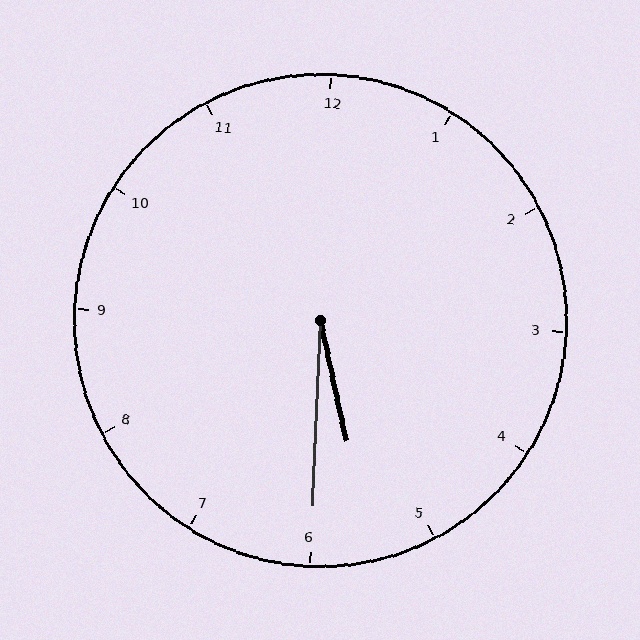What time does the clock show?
5:30.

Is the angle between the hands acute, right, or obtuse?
It is acute.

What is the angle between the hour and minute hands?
Approximately 15 degrees.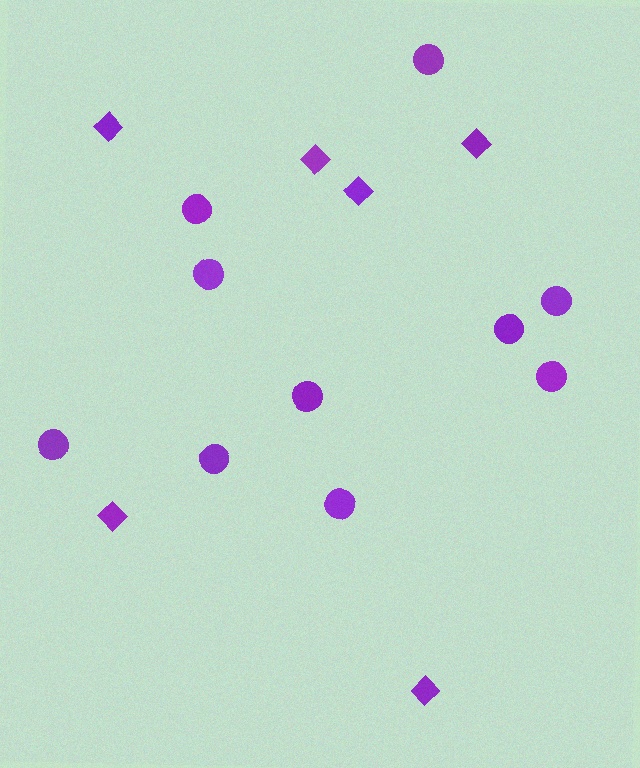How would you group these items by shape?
There are 2 groups: one group of circles (10) and one group of diamonds (6).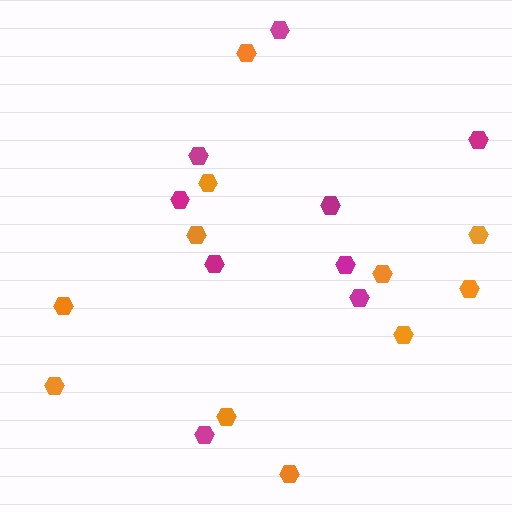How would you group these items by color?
There are 2 groups: one group of orange hexagons (11) and one group of magenta hexagons (9).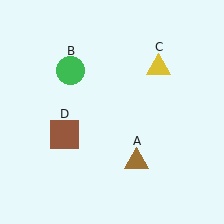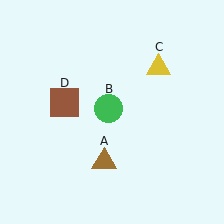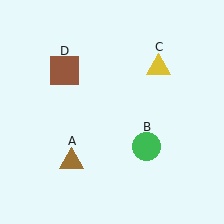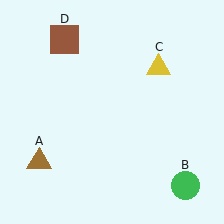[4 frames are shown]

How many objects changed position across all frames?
3 objects changed position: brown triangle (object A), green circle (object B), brown square (object D).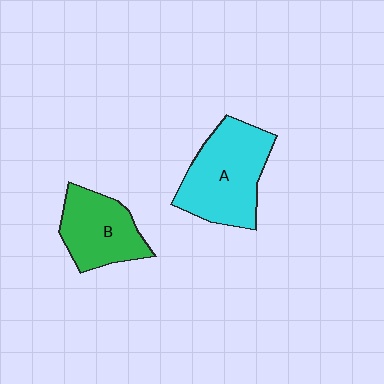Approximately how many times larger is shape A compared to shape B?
Approximately 1.4 times.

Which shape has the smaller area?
Shape B (green).